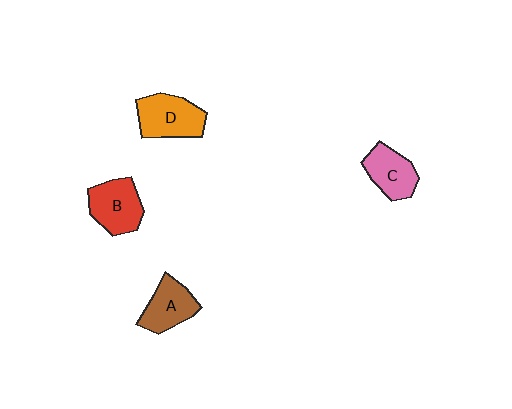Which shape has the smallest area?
Shape C (pink).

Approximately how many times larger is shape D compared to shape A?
Approximately 1.2 times.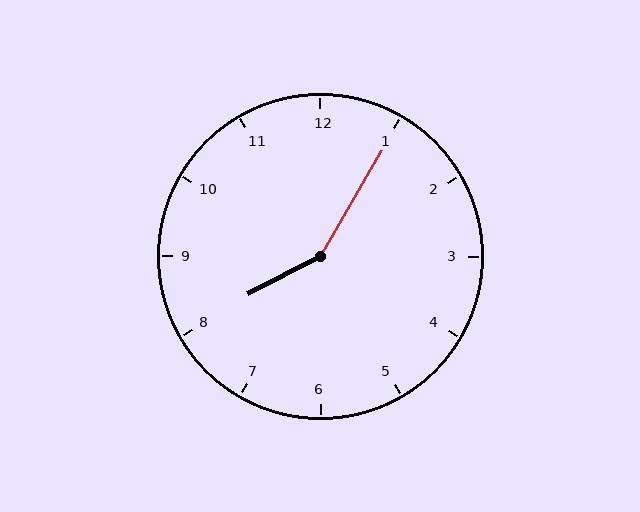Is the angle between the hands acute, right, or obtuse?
It is obtuse.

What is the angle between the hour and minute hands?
Approximately 148 degrees.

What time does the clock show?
8:05.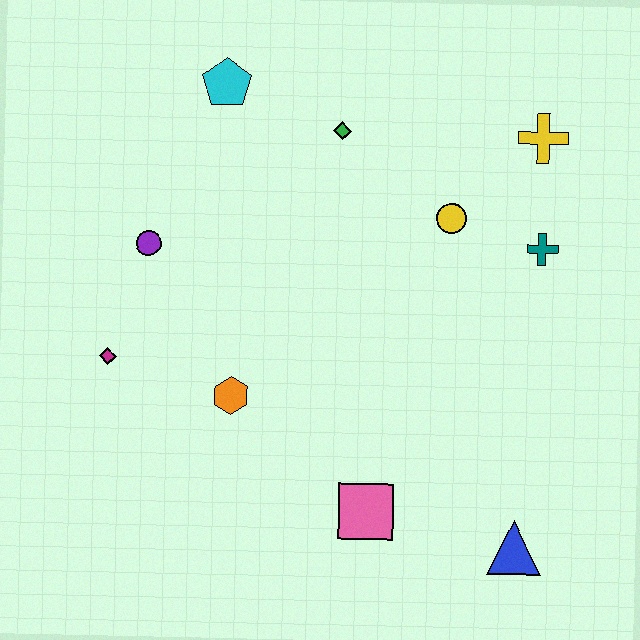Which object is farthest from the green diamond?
The blue triangle is farthest from the green diamond.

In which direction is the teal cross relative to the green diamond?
The teal cross is to the right of the green diamond.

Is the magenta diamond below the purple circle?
Yes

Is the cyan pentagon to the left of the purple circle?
No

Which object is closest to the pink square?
The blue triangle is closest to the pink square.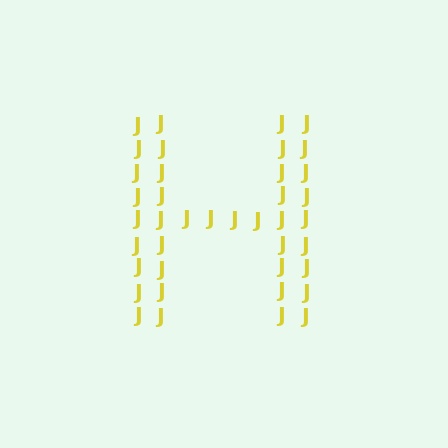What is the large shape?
The large shape is the letter H.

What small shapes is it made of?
It is made of small letter J's.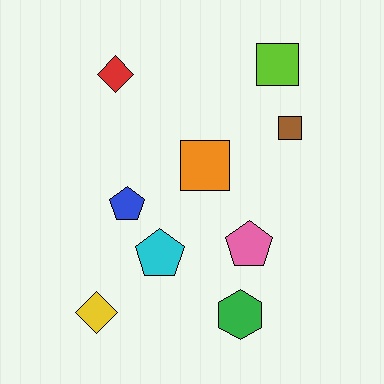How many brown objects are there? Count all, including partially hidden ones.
There is 1 brown object.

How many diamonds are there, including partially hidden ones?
There are 2 diamonds.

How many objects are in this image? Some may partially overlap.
There are 9 objects.